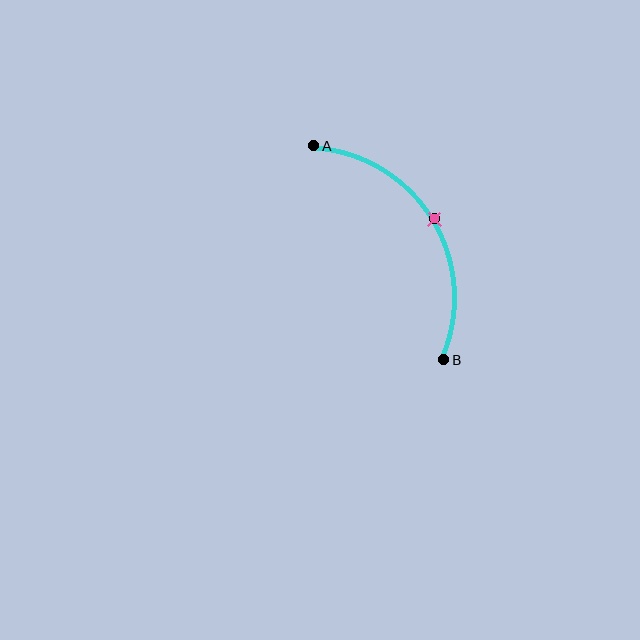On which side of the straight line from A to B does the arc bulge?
The arc bulges to the right of the straight line connecting A and B.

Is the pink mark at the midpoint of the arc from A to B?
Yes. The pink mark lies on the arc at equal arc-length from both A and B — it is the arc midpoint.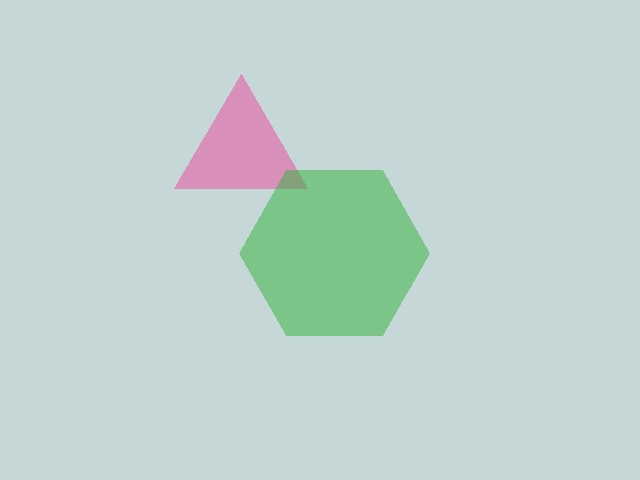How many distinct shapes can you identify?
There are 2 distinct shapes: a pink triangle, a green hexagon.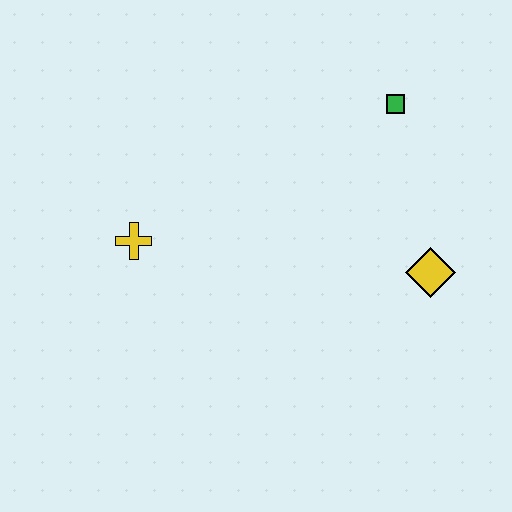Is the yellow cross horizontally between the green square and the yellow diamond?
No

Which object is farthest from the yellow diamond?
The yellow cross is farthest from the yellow diamond.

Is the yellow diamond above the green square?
No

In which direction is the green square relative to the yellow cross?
The green square is to the right of the yellow cross.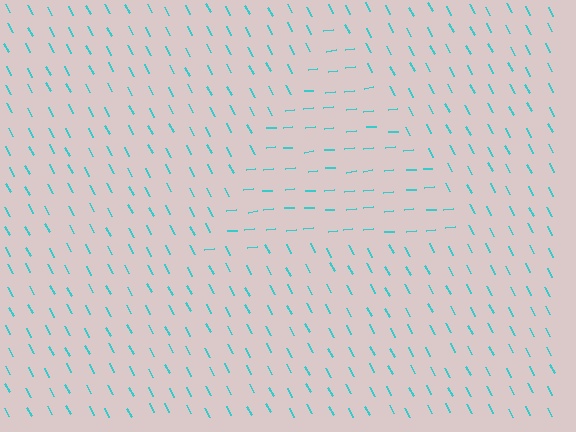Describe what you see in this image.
The image is filled with small cyan line segments. A triangle region in the image has lines oriented differently from the surrounding lines, creating a visible texture boundary.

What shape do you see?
I see a triangle.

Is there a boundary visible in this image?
Yes, there is a texture boundary formed by a change in line orientation.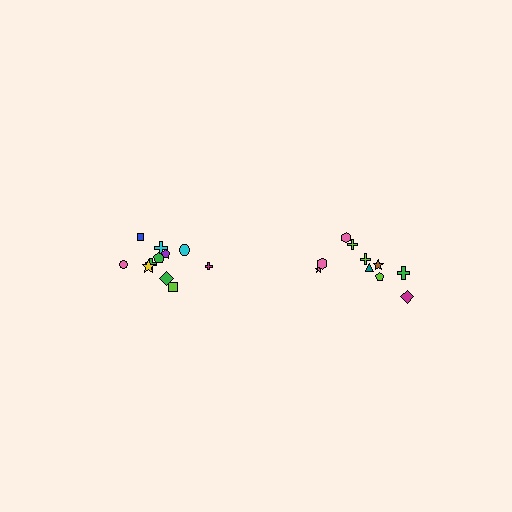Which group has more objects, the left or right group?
The left group.